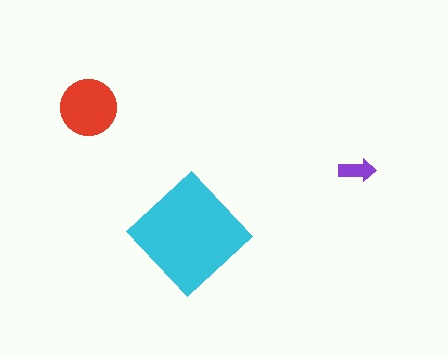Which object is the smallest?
The purple arrow.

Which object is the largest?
The cyan diamond.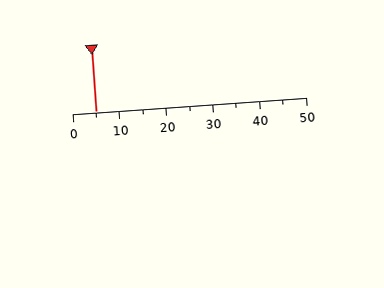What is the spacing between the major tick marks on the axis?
The major ticks are spaced 10 apart.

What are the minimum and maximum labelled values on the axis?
The axis runs from 0 to 50.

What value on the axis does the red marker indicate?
The marker indicates approximately 5.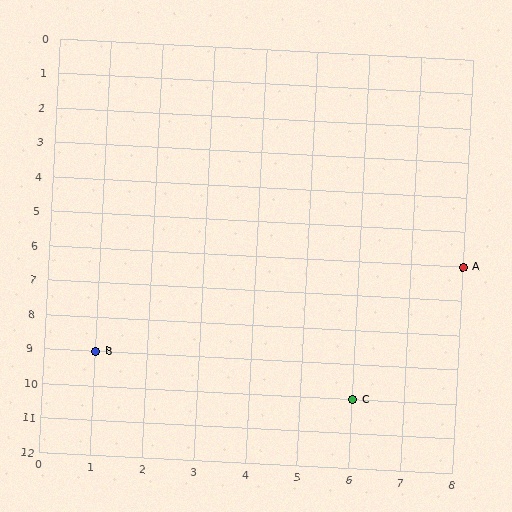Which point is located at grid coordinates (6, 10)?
Point C is at (6, 10).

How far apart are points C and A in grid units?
Points C and A are 2 columns and 4 rows apart (about 4.5 grid units diagonally).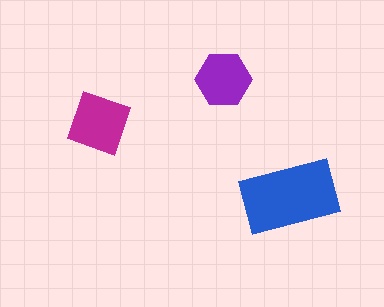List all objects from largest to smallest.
The blue rectangle, the magenta diamond, the purple hexagon.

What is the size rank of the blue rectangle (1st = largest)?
1st.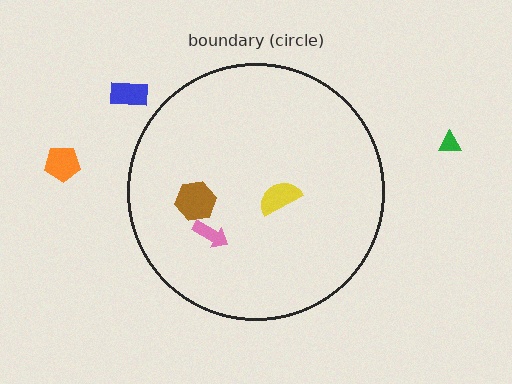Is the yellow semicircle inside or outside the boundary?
Inside.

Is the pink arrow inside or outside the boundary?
Inside.